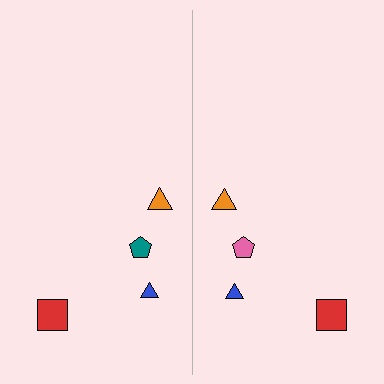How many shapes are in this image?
There are 8 shapes in this image.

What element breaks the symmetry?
The pink pentagon on the right side breaks the symmetry — its mirror counterpart is teal.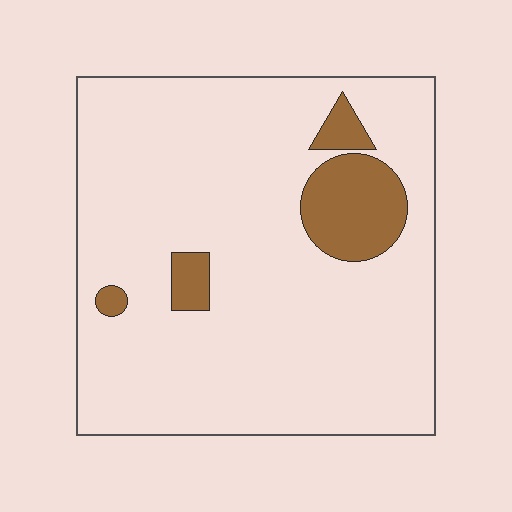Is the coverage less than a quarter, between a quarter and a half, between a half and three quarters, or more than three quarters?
Less than a quarter.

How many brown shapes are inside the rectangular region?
4.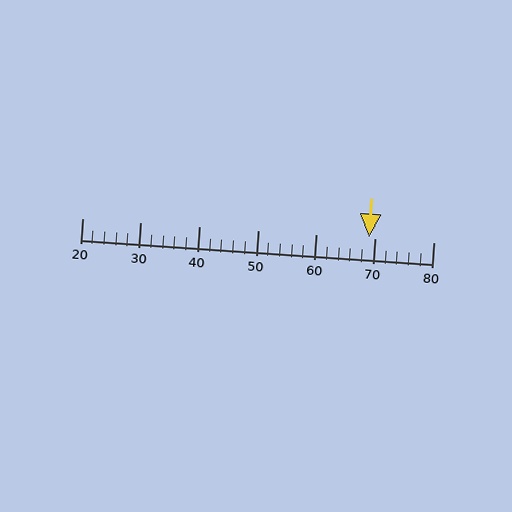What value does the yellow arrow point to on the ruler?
The yellow arrow points to approximately 69.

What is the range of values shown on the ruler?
The ruler shows values from 20 to 80.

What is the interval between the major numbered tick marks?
The major tick marks are spaced 10 units apart.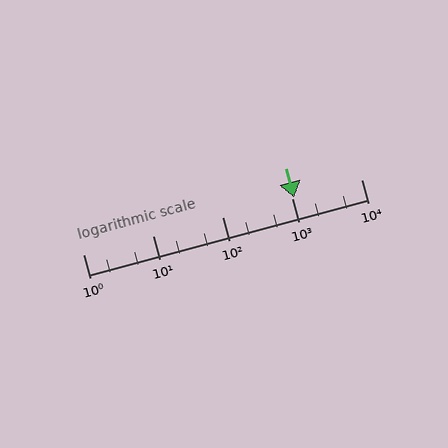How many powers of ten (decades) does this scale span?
The scale spans 4 decades, from 1 to 10000.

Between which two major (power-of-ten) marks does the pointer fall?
The pointer is between 1000 and 10000.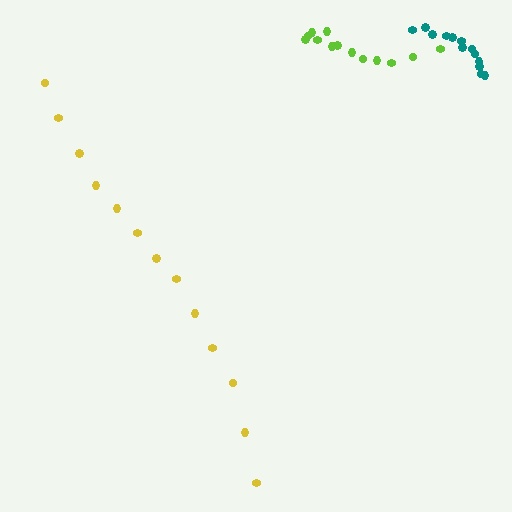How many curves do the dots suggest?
There are 3 distinct paths.